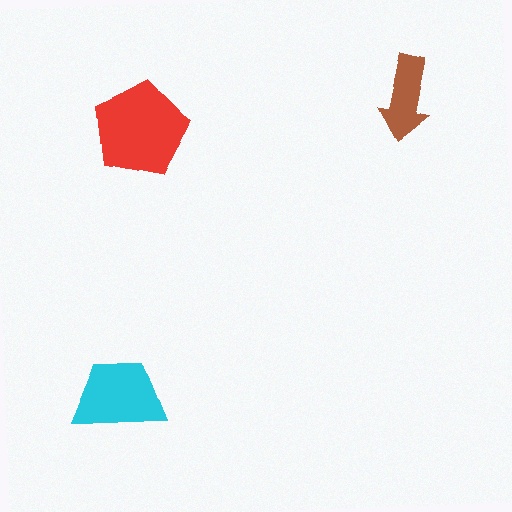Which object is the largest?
The red pentagon.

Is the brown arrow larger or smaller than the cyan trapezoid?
Smaller.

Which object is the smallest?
The brown arrow.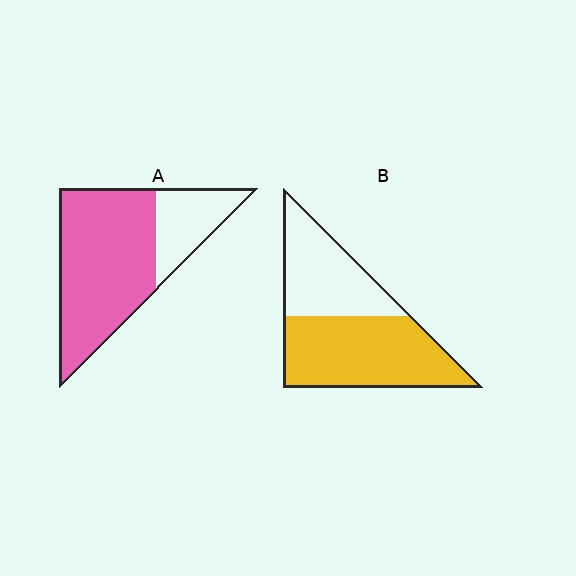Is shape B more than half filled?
Yes.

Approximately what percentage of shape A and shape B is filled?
A is approximately 75% and B is approximately 60%.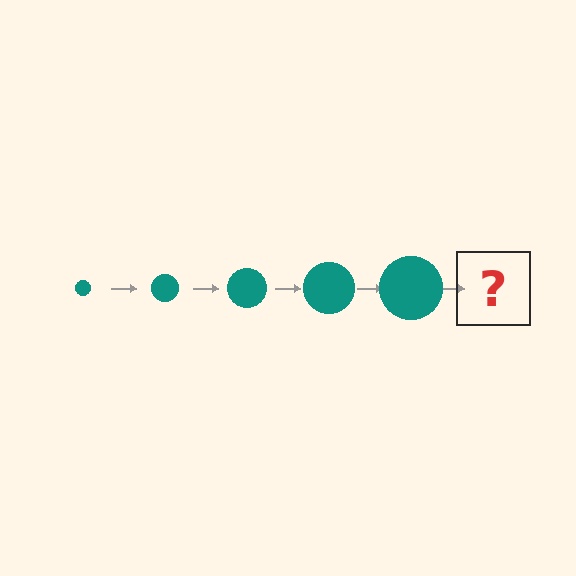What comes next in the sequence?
The next element should be a teal circle, larger than the previous one.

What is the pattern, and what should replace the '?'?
The pattern is that the circle gets progressively larger each step. The '?' should be a teal circle, larger than the previous one.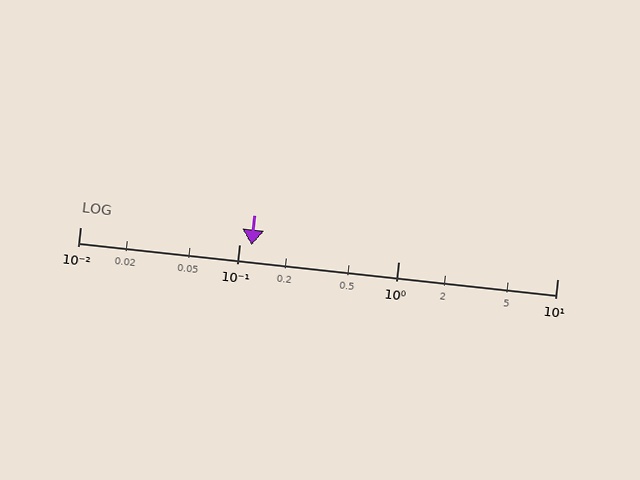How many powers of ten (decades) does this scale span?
The scale spans 3 decades, from 0.01 to 10.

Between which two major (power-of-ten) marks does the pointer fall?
The pointer is between 0.1 and 1.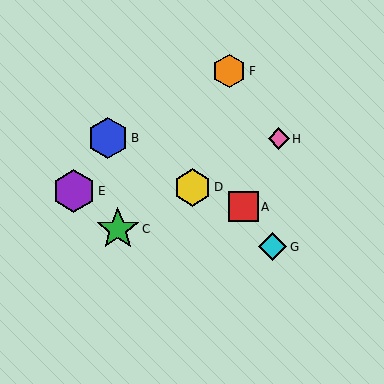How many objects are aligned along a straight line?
3 objects (C, D, H) are aligned along a straight line.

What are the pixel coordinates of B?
Object B is at (108, 138).